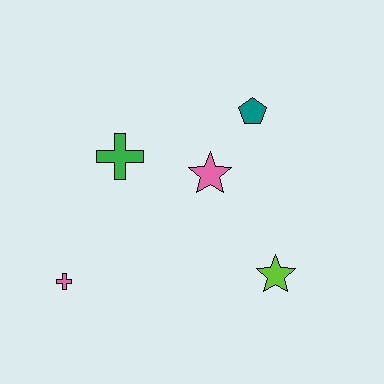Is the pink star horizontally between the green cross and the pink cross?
No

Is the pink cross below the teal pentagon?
Yes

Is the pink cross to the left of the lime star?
Yes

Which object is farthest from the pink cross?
The teal pentagon is farthest from the pink cross.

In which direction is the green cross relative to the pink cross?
The green cross is above the pink cross.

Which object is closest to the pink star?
The teal pentagon is closest to the pink star.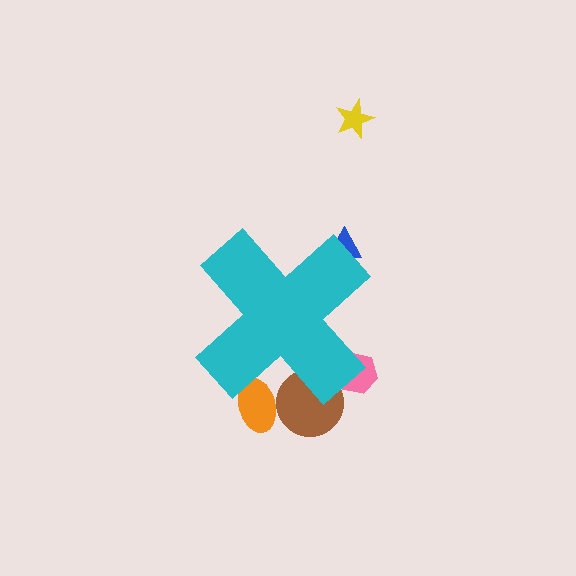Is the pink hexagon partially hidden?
Yes, the pink hexagon is partially hidden behind the cyan cross.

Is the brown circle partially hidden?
Yes, the brown circle is partially hidden behind the cyan cross.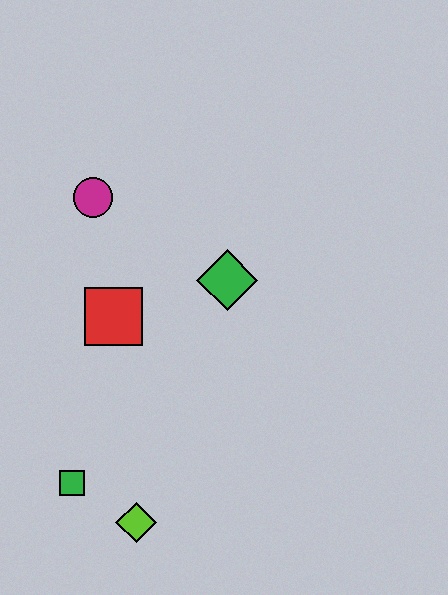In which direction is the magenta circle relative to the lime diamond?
The magenta circle is above the lime diamond.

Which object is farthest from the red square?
The lime diamond is farthest from the red square.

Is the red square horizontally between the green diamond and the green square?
Yes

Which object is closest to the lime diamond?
The green square is closest to the lime diamond.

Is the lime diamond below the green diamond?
Yes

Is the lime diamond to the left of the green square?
No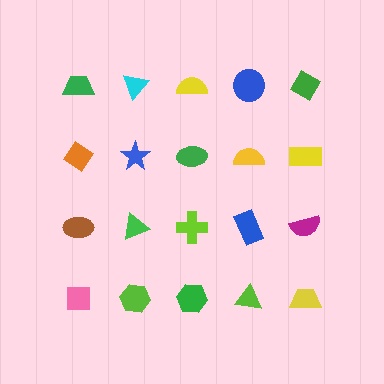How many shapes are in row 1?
5 shapes.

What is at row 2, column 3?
A green ellipse.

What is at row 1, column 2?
A cyan triangle.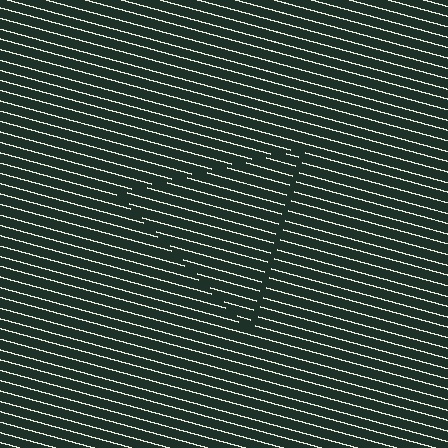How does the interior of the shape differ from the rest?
The interior of the shape contains the same grating, shifted by half a period — the contour is defined by the phase discontinuity where line-ends from the inner and outer gratings abut.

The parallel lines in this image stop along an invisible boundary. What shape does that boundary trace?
An illusory triangle. The interior of the shape contains the same grating, shifted by half a period — the contour is defined by the phase discontinuity where line-ends from the inner and outer gratings abut.